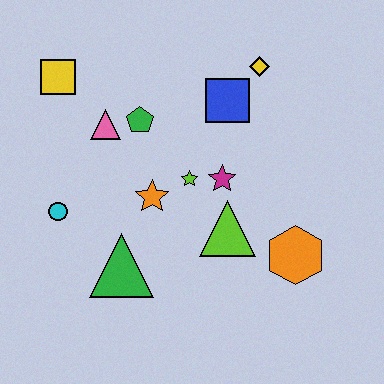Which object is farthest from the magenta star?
The yellow square is farthest from the magenta star.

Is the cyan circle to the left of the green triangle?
Yes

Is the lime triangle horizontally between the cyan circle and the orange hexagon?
Yes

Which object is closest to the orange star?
The lime star is closest to the orange star.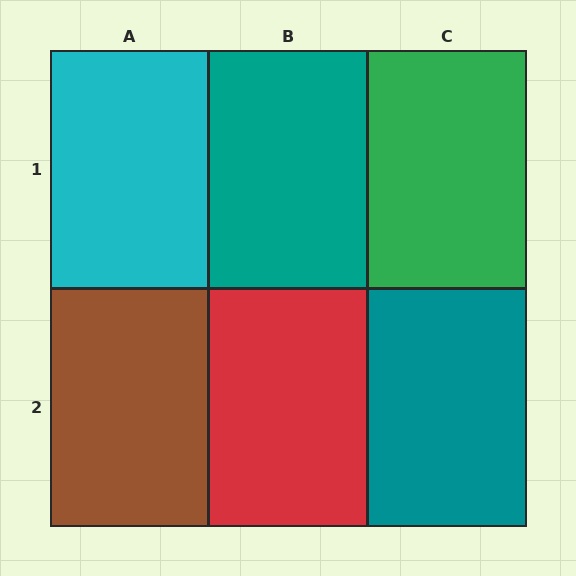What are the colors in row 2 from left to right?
Brown, red, teal.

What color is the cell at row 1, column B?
Teal.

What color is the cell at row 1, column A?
Cyan.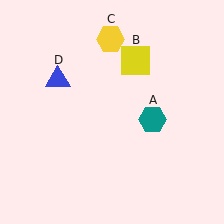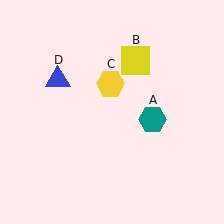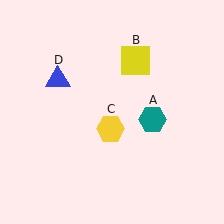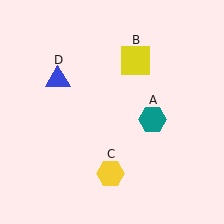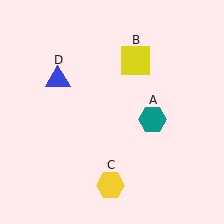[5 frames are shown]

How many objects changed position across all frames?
1 object changed position: yellow hexagon (object C).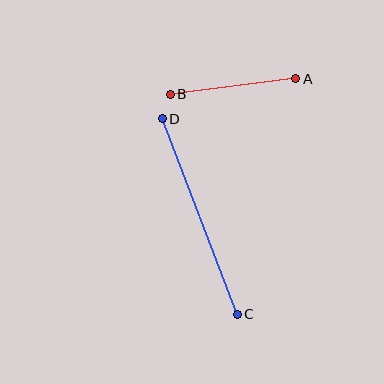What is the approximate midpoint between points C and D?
The midpoint is at approximately (200, 216) pixels.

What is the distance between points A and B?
The distance is approximately 127 pixels.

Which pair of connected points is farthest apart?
Points C and D are farthest apart.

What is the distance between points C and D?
The distance is approximately 209 pixels.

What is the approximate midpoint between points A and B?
The midpoint is at approximately (233, 86) pixels.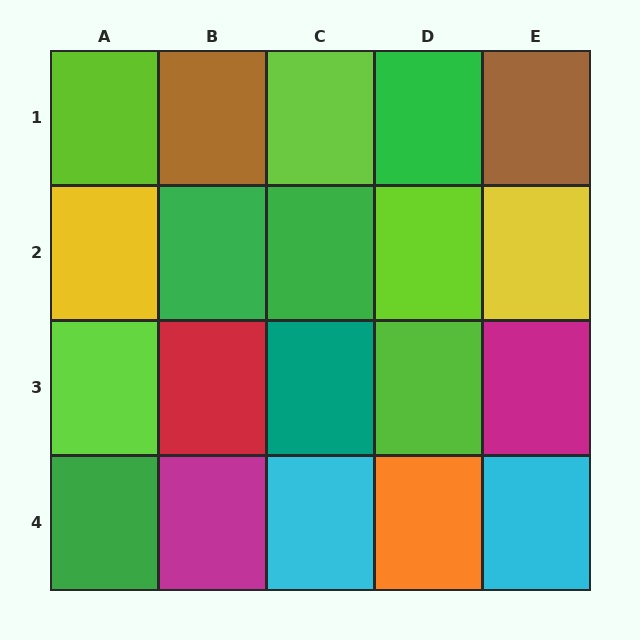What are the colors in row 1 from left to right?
Lime, brown, lime, green, brown.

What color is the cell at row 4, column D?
Orange.